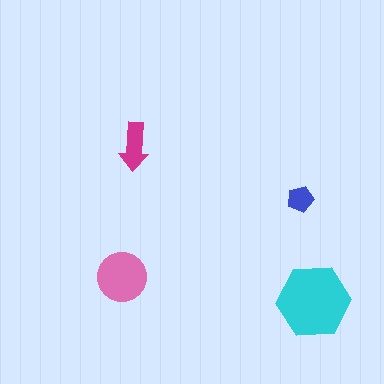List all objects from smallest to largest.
The blue pentagon, the magenta arrow, the pink circle, the cyan hexagon.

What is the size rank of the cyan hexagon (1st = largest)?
1st.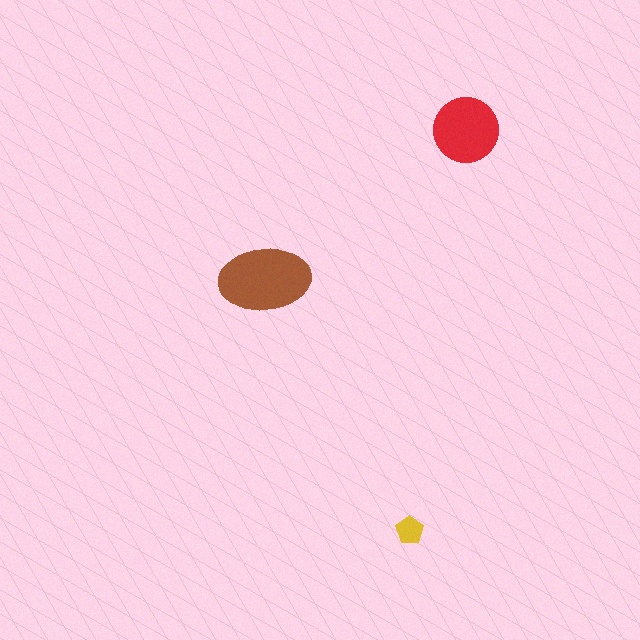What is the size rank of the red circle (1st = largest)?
2nd.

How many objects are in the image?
There are 3 objects in the image.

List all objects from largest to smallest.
The brown ellipse, the red circle, the yellow pentagon.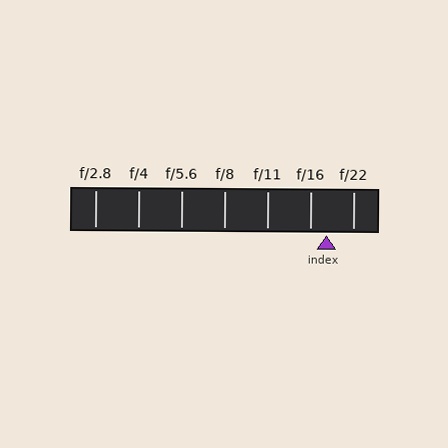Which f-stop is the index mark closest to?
The index mark is closest to f/16.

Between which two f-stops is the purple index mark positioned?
The index mark is between f/16 and f/22.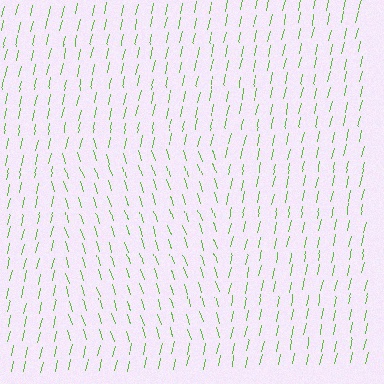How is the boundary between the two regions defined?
The boundary is defined purely by a change in line orientation (approximately 30 degrees difference). All lines are the same color and thickness.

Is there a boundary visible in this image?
Yes, there is a texture boundary formed by a change in line orientation.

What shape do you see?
I see a rectangle.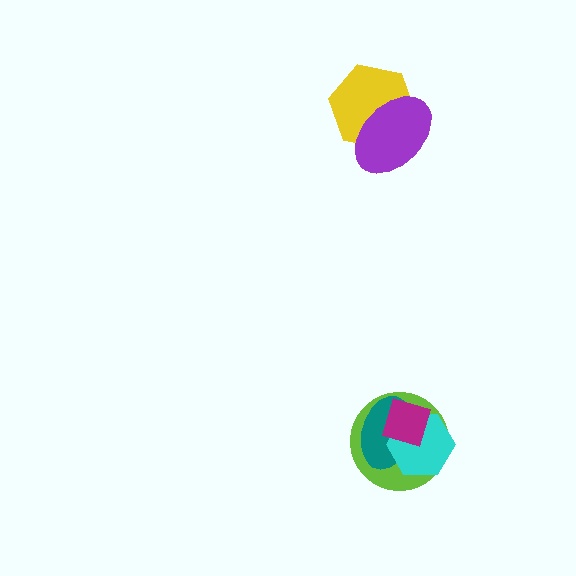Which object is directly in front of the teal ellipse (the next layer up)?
The cyan hexagon is directly in front of the teal ellipse.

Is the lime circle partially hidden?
Yes, it is partially covered by another shape.